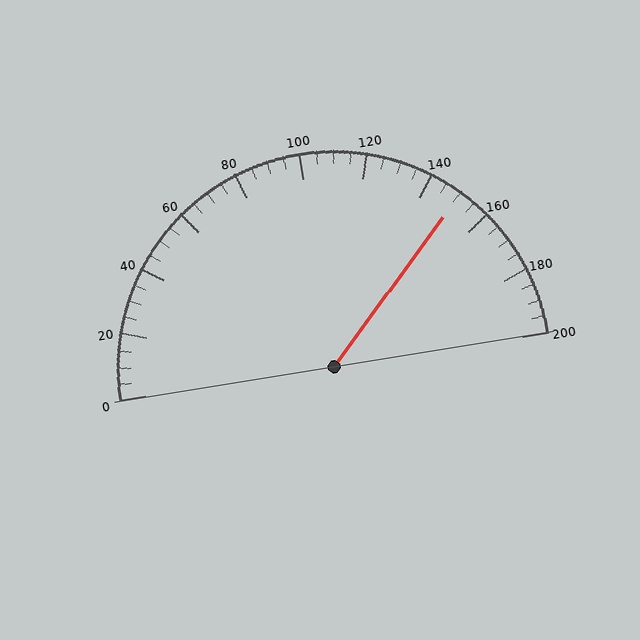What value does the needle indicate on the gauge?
The needle indicates approximately 150.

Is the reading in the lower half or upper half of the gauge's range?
The reading is in the upper half of the range (0 to 200).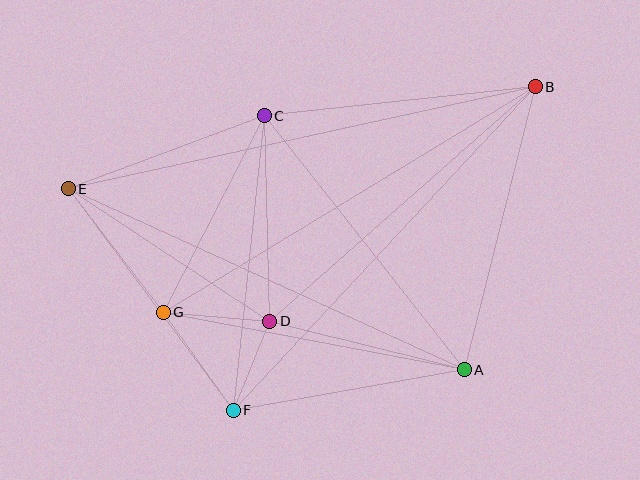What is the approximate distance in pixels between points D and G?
The distance between D and G is approximately 107 pixels.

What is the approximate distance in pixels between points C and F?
The distance between C and F is approximately 296 pixels.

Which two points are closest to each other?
Points D and F are closest to each other.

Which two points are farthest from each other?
Points B and E are farthest from each other.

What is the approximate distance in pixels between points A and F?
The distance between A and F is approximately 235 pixels.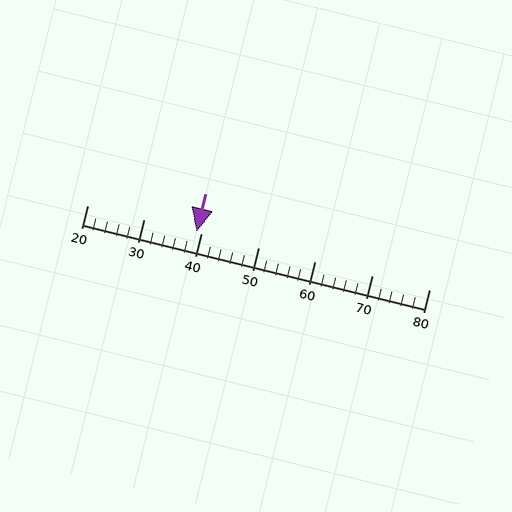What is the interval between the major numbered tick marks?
The major tick marks are spaced 10 units apart.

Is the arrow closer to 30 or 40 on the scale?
The arrow is closer to 40.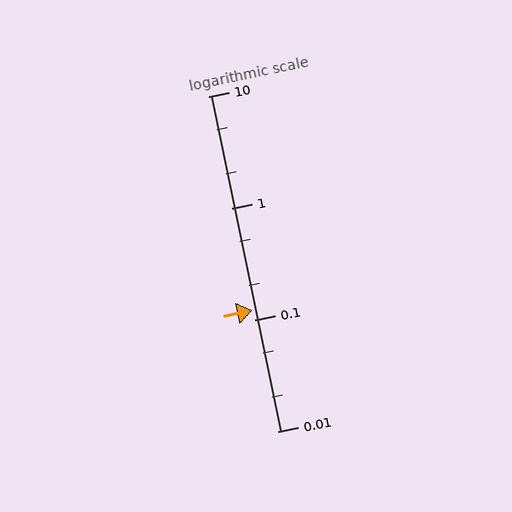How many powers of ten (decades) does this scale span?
The scale spans 3 decades, from 0.01 to 10.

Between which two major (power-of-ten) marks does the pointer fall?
The pointer is between 0.1 and 1.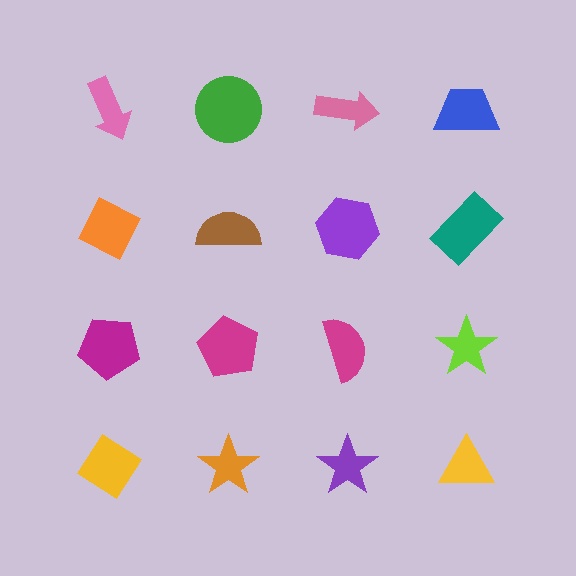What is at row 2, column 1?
An orange diamond.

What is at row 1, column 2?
A green circle.